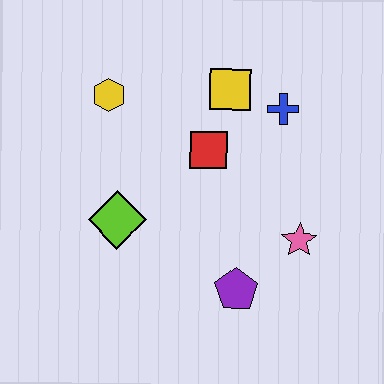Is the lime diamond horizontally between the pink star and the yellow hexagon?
Yes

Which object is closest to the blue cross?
The yellow square is closest to the blue cross.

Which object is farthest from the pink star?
The yellow hexagon is farthest from the pink star.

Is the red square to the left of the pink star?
Yes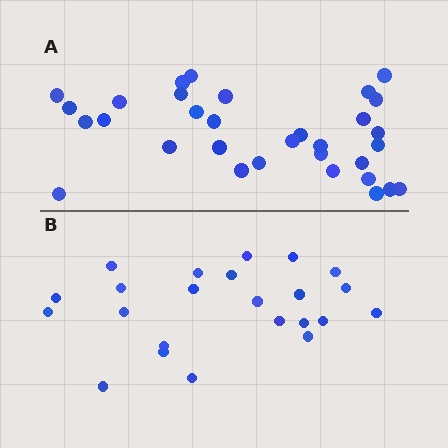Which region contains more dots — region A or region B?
Region A (the top region) has more dots.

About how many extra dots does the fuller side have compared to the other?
Region A has roughly 8 or so more dots than region B.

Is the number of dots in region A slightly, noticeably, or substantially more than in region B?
Region A has noticeably more, but not dramatically so. The ratio is roughly 1.4 to 1.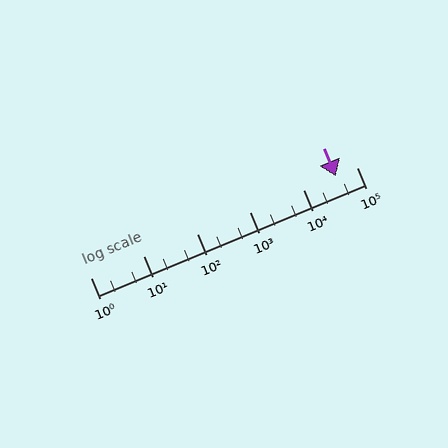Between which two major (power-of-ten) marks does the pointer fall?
The pointer is between 10000 and 100000.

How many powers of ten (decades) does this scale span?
The scale spans 5 decades, from 1 to 100000.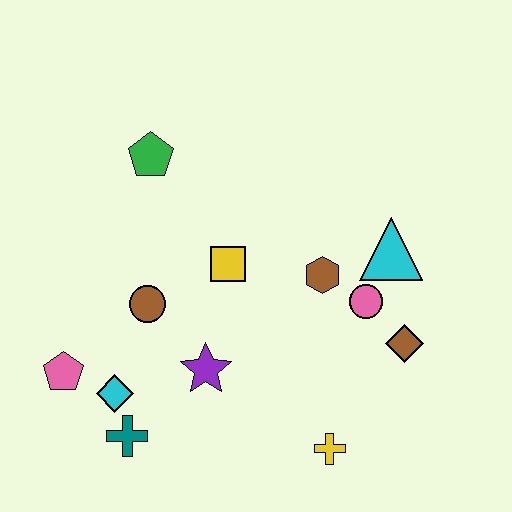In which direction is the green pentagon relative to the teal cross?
The green pentagon is above the teal cross.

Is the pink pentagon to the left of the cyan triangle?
Yes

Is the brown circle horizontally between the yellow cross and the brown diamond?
No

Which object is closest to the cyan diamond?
The teal cross is closest to the cyan diamond.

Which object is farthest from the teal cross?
The cyan triangle is farthest from the teal cross.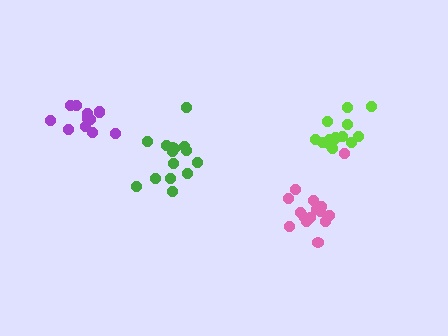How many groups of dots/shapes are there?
There are 4 groups.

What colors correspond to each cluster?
The clusters are colored: lime, green, pink, purple.